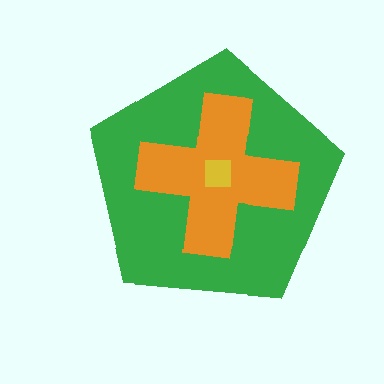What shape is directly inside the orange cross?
The yellow square.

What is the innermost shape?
The yellow square.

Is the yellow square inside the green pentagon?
Yes.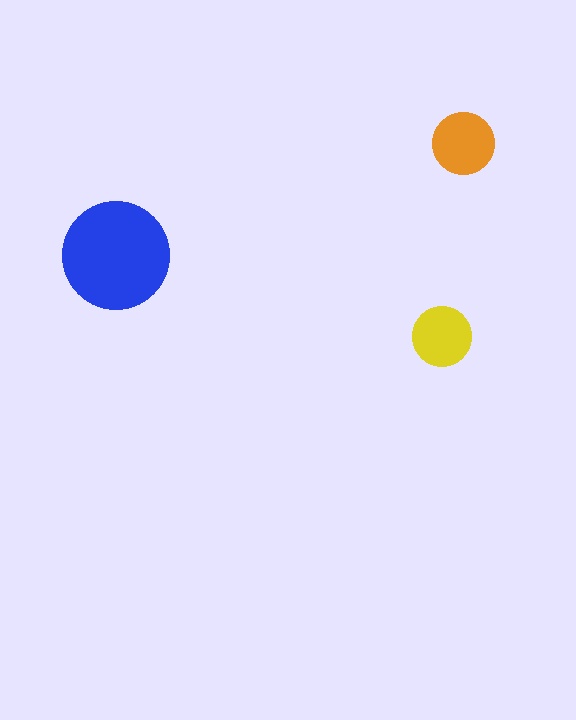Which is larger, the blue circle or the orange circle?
The blue one.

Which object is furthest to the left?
The blue circle is leftmost.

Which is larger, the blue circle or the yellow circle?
The blue one.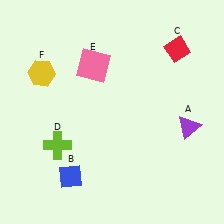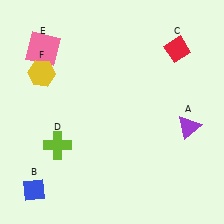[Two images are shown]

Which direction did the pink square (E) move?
The pink square (E) moved left.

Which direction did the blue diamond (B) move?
The blue diamond (B) moved left.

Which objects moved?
The objects that moved are: the blue diamond (B), the pink square (E).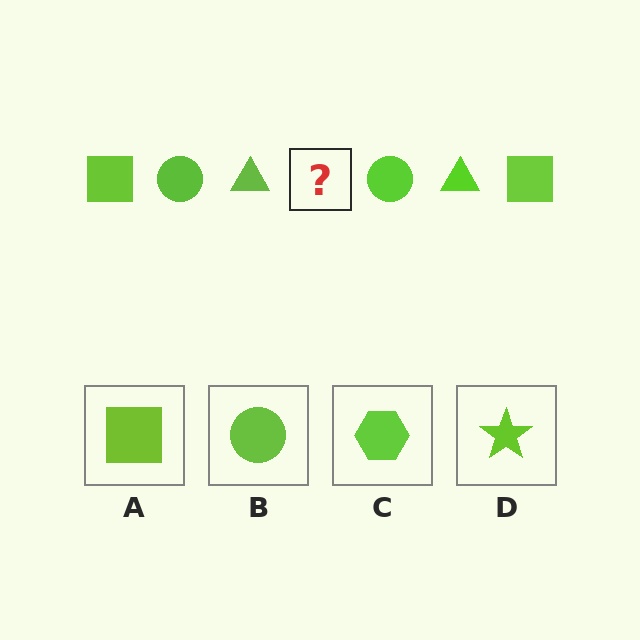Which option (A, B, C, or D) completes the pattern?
A.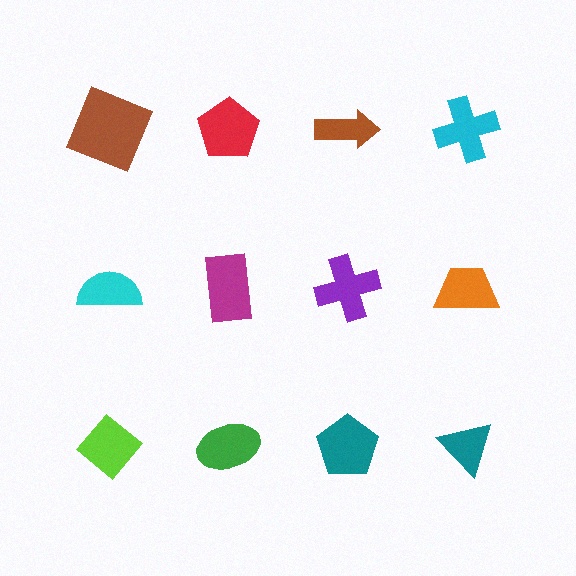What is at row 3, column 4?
A teal triangle.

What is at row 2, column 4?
An orange trapezoid.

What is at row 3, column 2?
A green ellipse.